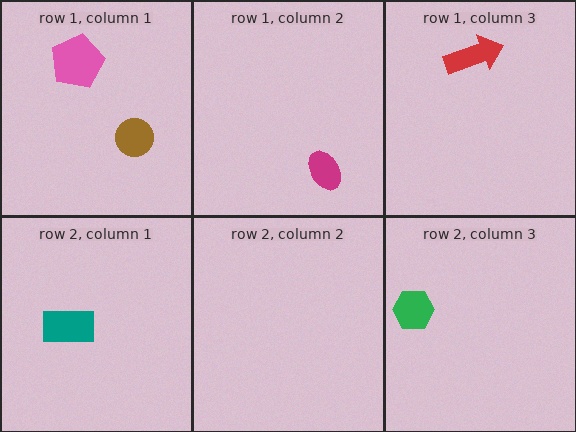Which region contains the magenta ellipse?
The row 1, column 2 region.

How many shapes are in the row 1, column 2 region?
1.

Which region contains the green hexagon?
The row 2, column 3 region.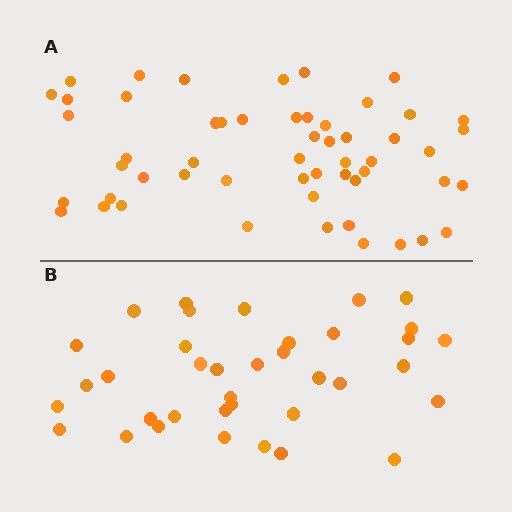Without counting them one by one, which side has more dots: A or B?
Region A (the top region) has more dots.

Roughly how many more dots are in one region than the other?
Region A has approximately 15 more dots than region B.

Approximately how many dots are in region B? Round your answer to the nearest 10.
About 40 dots. (The exact count is 37, which rounds to 40.)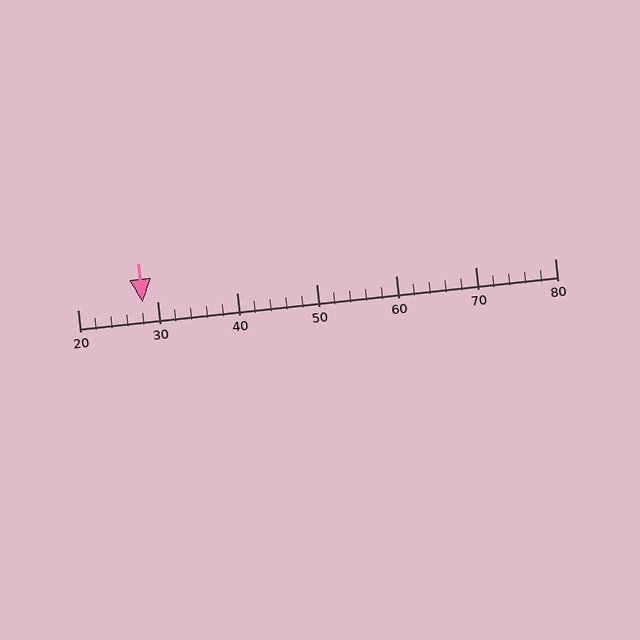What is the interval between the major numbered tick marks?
The major tick marks are spaced 10 units apart.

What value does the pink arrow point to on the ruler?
The pink arrow points to approximately 28.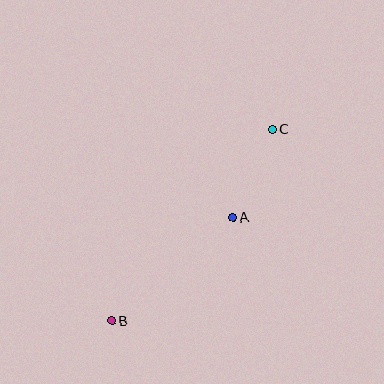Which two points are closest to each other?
Points A and C are closest to each other.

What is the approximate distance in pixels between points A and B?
The distance between A and B is approximately 159 pixels.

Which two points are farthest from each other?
Points B and C are farthest from each other.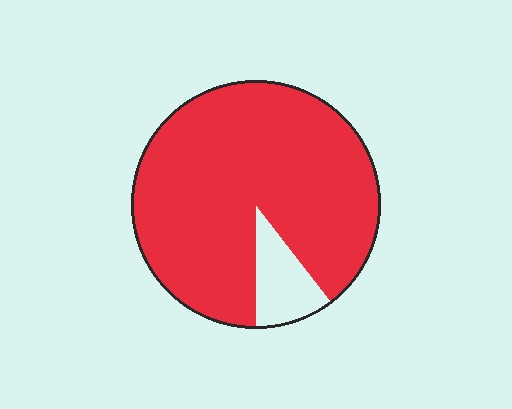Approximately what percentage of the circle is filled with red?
Approximately 90%.